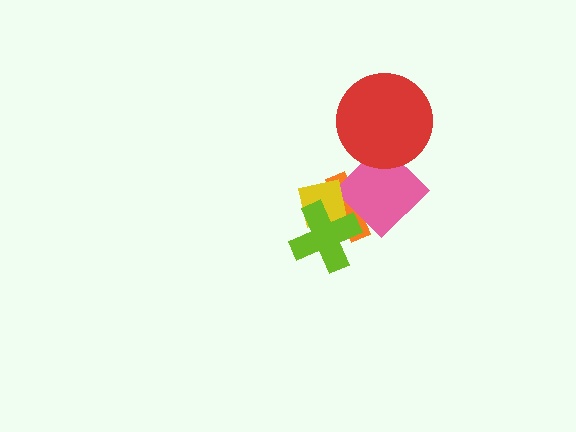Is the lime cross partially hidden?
No, no other shape covers it.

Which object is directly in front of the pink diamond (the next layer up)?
The yellow square is directly in front of the pink diamond.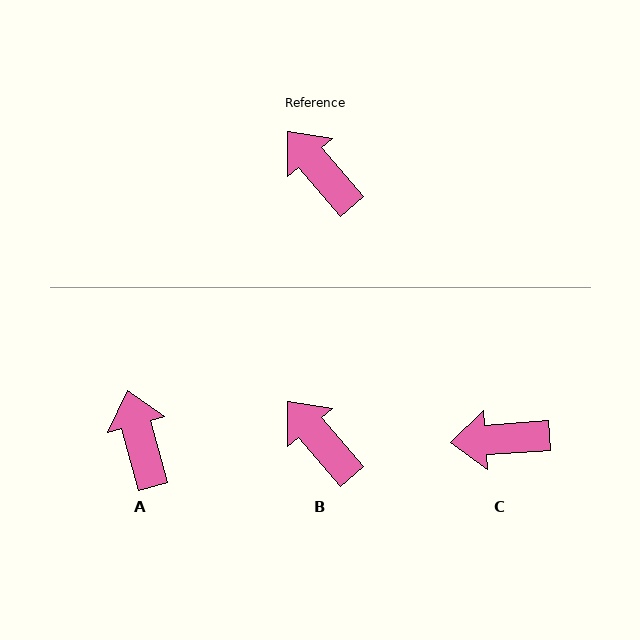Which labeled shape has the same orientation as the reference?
B.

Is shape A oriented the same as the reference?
No, it is off by about 26 degrees.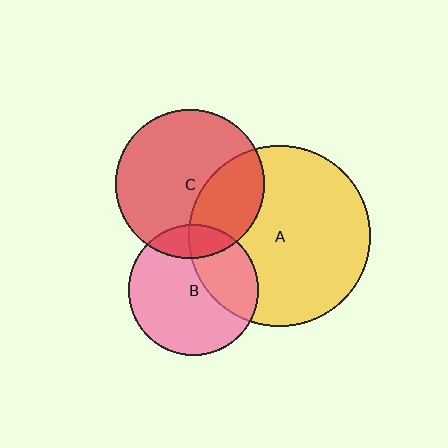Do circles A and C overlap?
Yes.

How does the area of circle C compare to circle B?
Approximately 1.3 times.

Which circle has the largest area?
Circle A (yellow).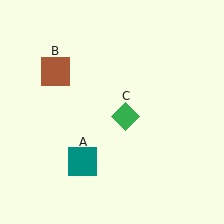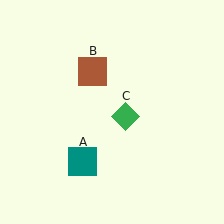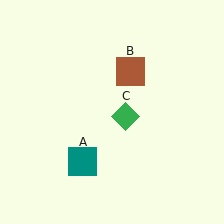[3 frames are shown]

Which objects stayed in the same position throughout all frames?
Teal square (object A) and green diamond (object C) remained stationary.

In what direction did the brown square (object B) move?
The brown square (object B) moved right.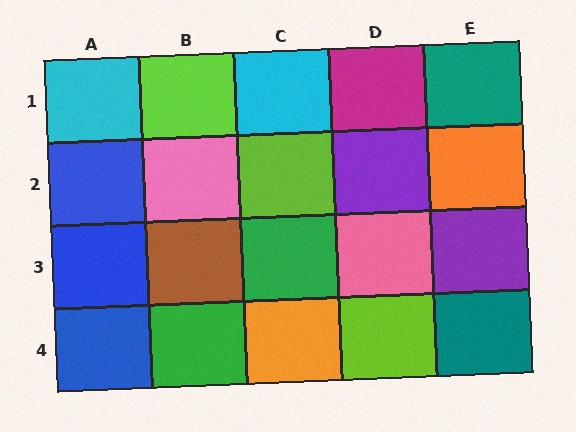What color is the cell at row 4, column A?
Blue.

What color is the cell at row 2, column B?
Pink.